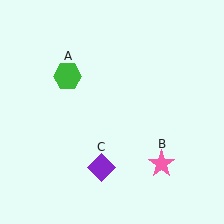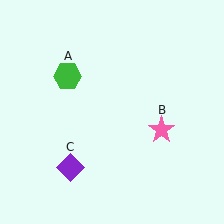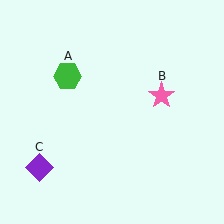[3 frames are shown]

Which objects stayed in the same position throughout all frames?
Green hexagon (object A) remained stationary.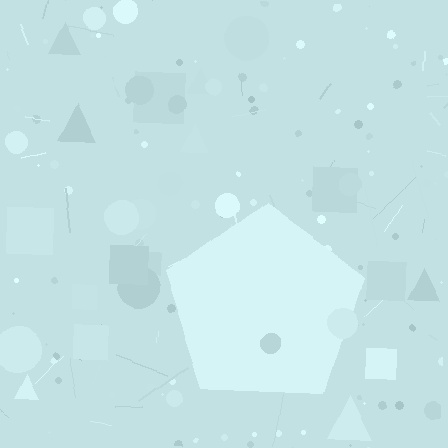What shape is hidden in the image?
A pentagon is hidden in the image.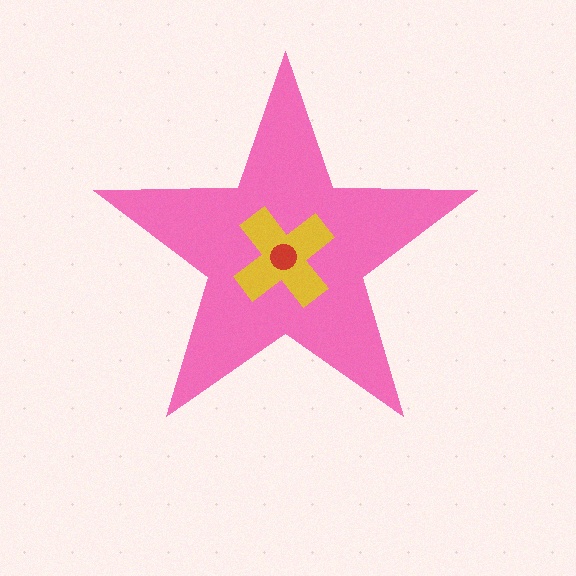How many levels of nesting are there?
3.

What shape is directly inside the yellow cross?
The red circle.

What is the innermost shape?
The red circle.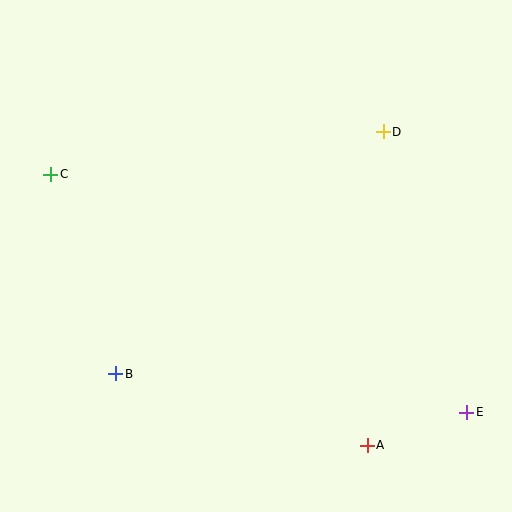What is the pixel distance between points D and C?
The distance between D and C is 336 pixels.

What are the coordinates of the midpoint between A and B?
The midpoint between A and B is at (241, 410).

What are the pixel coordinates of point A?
Point A is at (367, 445).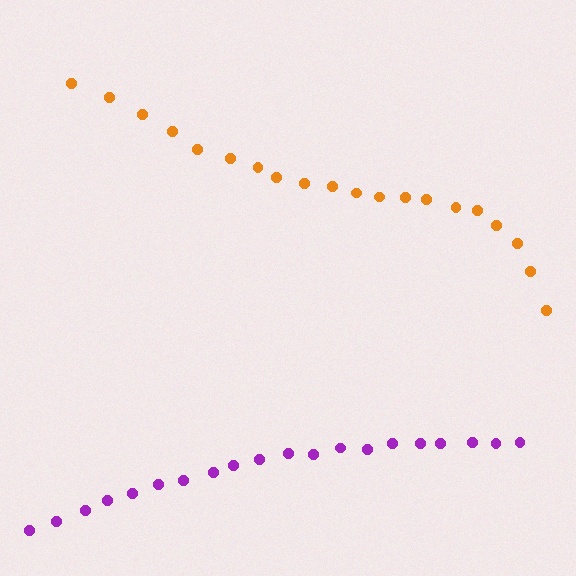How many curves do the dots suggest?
There are 2 distinct paths.